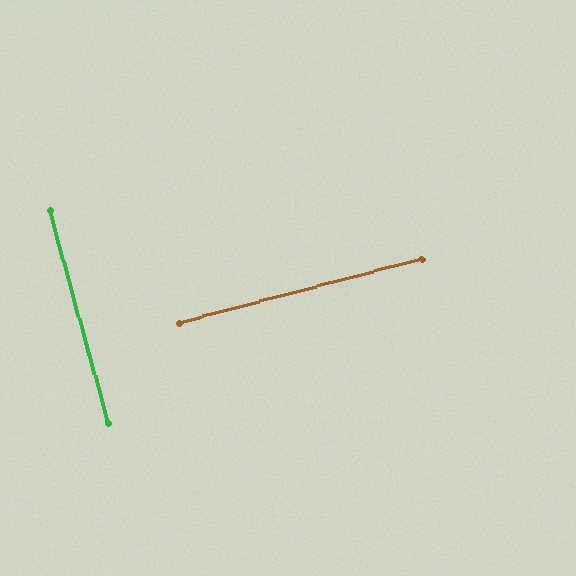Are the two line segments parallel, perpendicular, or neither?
Perpendicular — they meet at approximately 89°.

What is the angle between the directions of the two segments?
Approximately 89 degrees.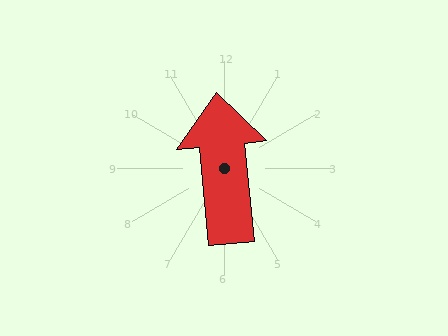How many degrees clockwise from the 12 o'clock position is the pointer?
Approximately 354 degrees.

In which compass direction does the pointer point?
North.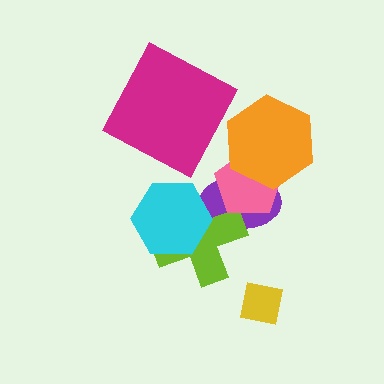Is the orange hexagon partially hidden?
No, no other shape covers it.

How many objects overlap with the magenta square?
0 objects overlap with the magenta square.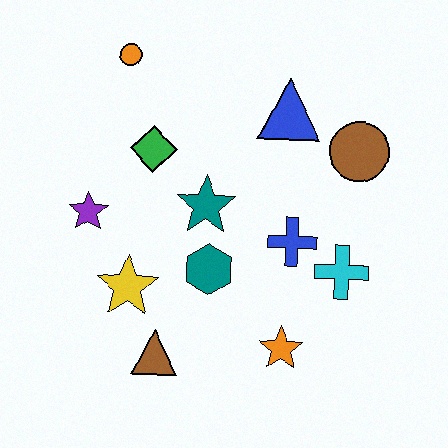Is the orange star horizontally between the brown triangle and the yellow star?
No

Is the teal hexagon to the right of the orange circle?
Yes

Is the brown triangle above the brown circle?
No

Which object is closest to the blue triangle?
The brown circle is closest to the blue triangle.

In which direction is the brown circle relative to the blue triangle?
The brown circle is to the right of the blue triangle.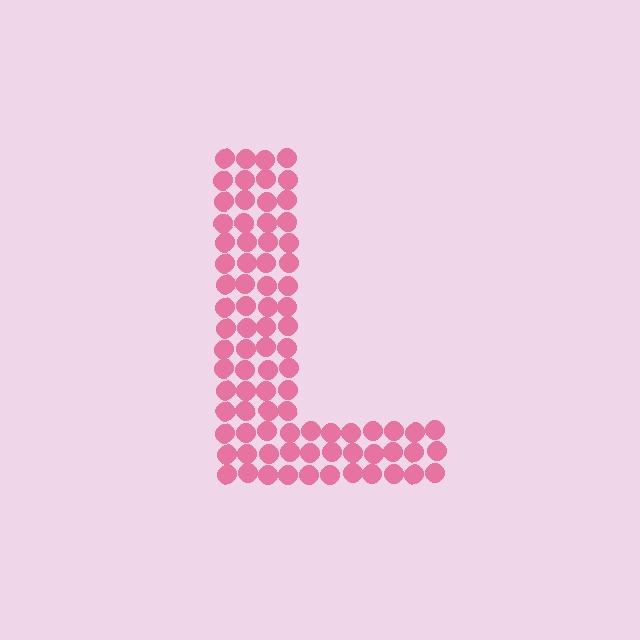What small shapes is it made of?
It is made of small circles.